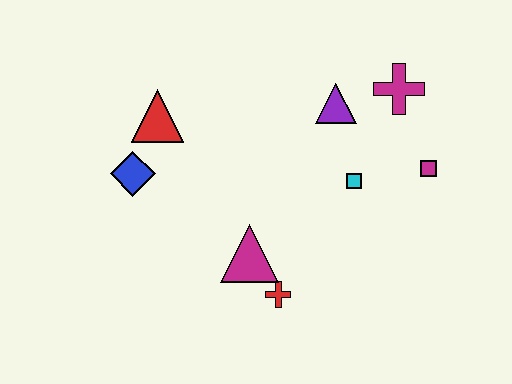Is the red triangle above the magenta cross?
No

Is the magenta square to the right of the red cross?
Yes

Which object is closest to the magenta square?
The cyan square is closest to the magenta square.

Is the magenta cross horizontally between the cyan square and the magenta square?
Yes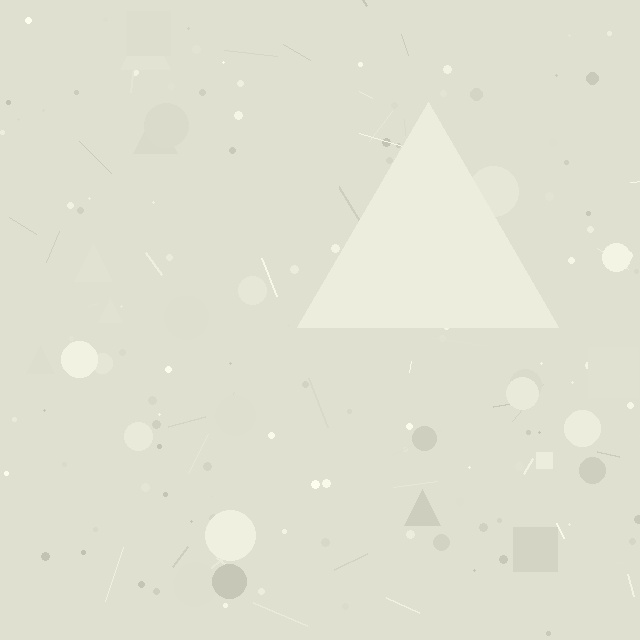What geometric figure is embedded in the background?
A triangle is embedded in the background.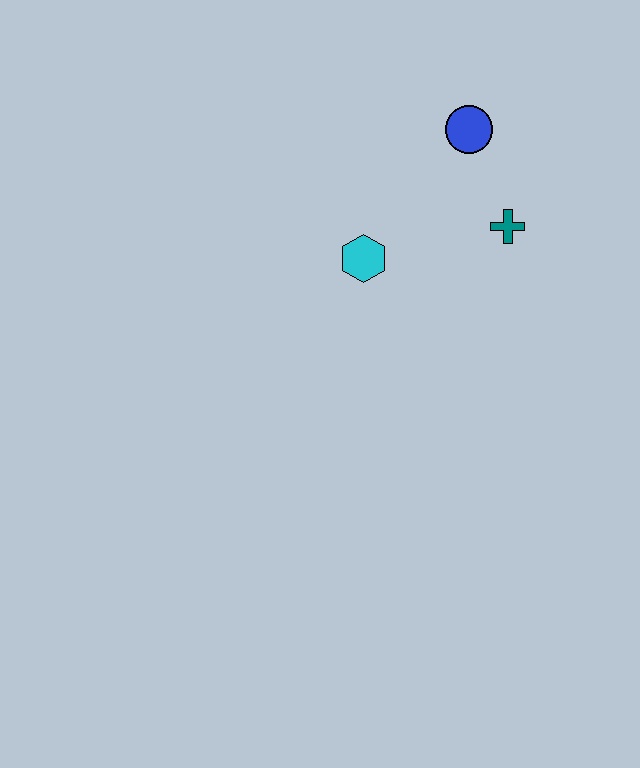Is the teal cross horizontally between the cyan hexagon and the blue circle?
No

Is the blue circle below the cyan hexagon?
No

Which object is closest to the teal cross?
The blue circle is closest to the teal cross.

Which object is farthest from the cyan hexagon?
The blue circle is farthest from the cyan hexagon.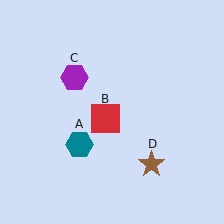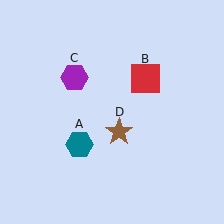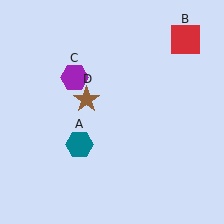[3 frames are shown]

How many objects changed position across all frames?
2 objects changed position: red square (object B), brown star (object D).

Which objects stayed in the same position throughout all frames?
Teal hexagon (object A) and purple hexagon (object C) remained stationary.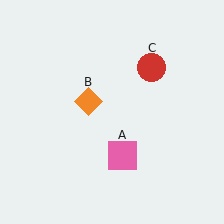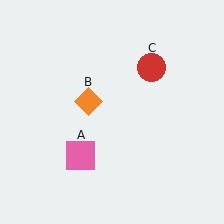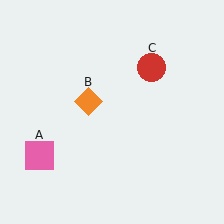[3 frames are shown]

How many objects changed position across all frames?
1 object changed position: pink square (object A).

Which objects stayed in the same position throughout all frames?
Orange diamond (object B) and red circle (object C) remained stationary.